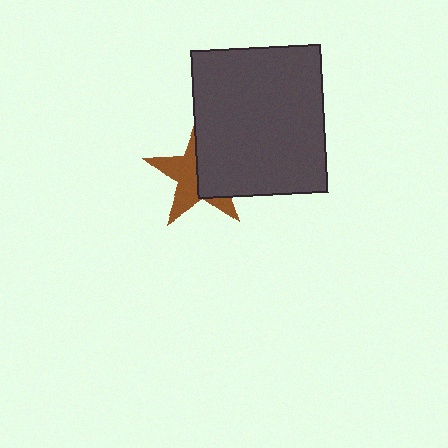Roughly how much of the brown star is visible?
About half of it is visible (roughly 51%).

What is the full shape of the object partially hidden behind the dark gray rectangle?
The partially hidden object is a brown star.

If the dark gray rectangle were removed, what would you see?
You would see the complete brown star.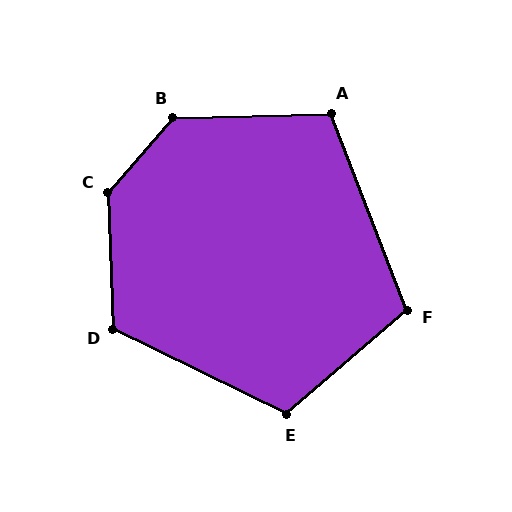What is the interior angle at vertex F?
Approximately 110 degrees (obtuse).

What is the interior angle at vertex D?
Approximately 118 degrees (obtuse).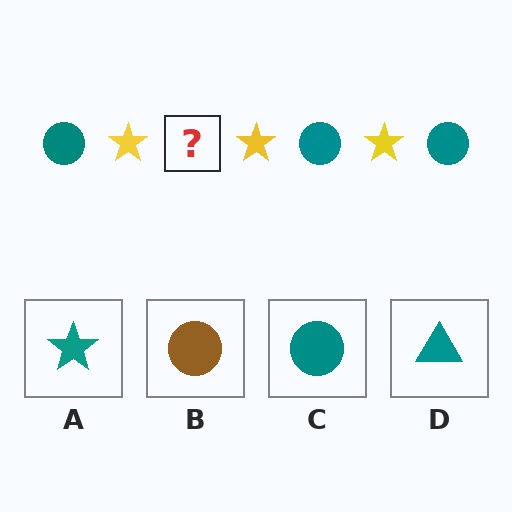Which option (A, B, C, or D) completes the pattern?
C.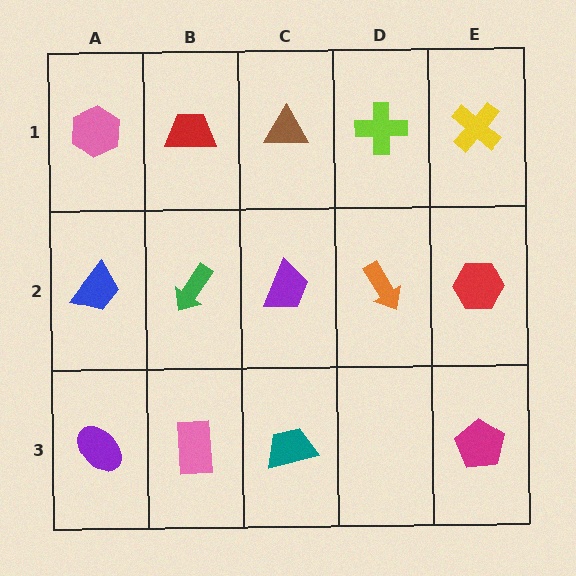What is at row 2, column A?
A blue trapezoid.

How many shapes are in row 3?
4 shapes.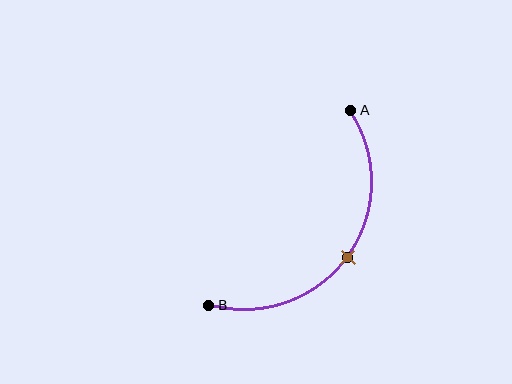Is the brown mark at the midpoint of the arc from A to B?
Yes. The brown mark lies on the arc at equal arc-length from both A and B — it is the arc midpoint.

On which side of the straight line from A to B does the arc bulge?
The arc bulges below and to the right of the straight line connecting A and B.